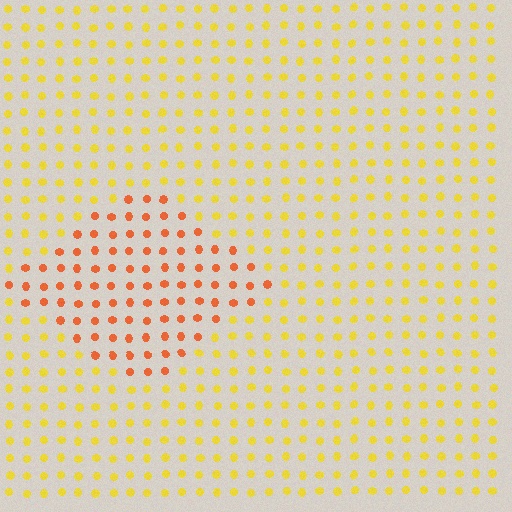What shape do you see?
I see a diamond.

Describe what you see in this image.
The image is filled with small yellow elements in a uniform arrangement. A diamond-shaped region is visible where the elements are tinted to a slightly different hue, forming a subtle color boundary.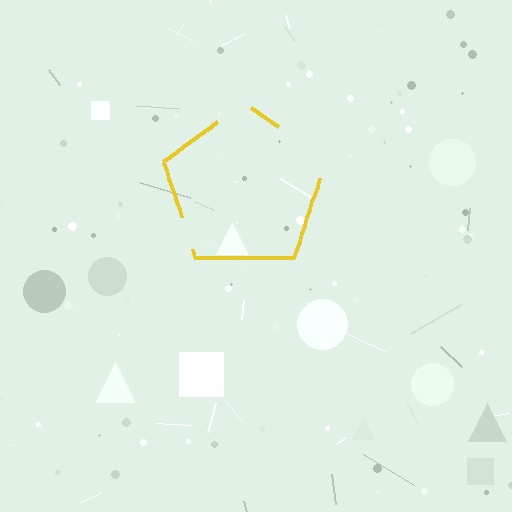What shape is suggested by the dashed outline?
The dashed outline suggests a pentagon.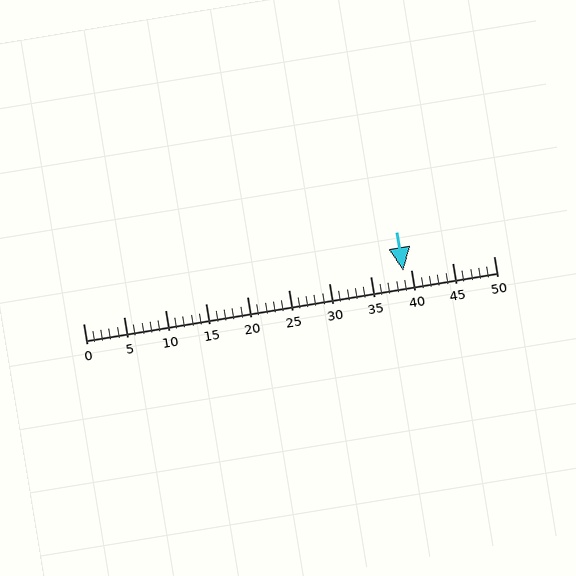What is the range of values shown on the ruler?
The ruler shows values from 0 to 50.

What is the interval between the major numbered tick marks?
The major tick marks are spaced 5 units apart.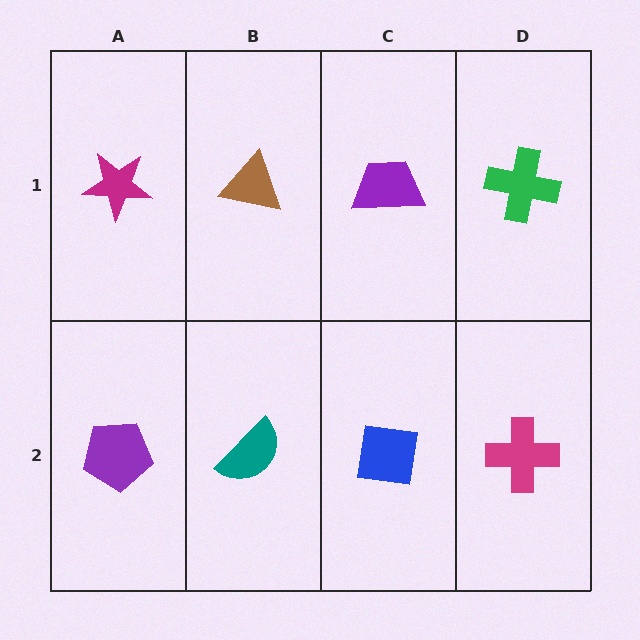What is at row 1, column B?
A brown triangle.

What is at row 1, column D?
A green cross.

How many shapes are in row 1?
4 shapes.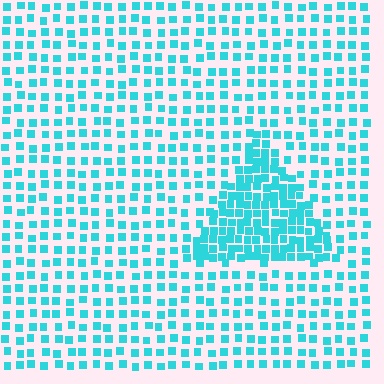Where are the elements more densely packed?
The elements are more densely packed inside the triangle boundary.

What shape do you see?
I see a triangle.